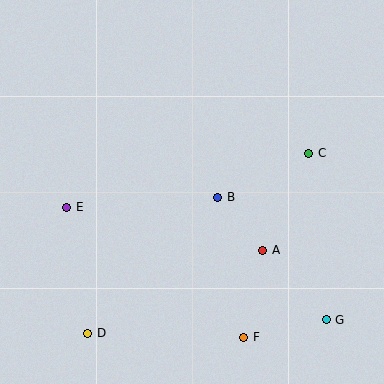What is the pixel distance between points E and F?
The distance between E and F is 220 pixels.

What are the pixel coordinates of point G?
Point G is at (326, 320).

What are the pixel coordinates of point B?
Point B is at (218, 197).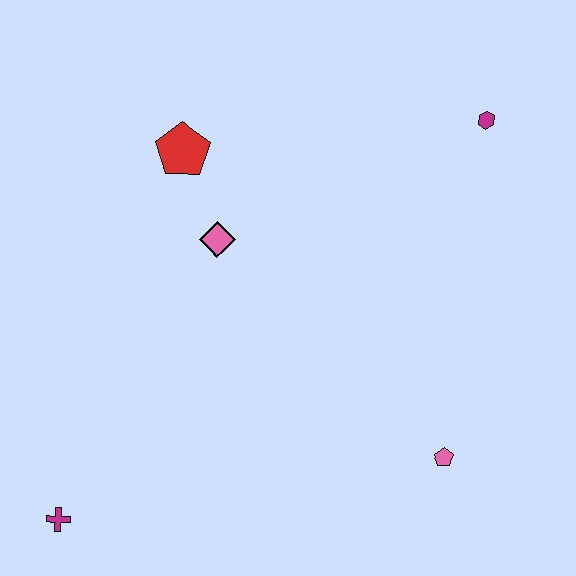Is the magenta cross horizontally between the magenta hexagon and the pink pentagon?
No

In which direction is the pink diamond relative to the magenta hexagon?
The pink diamond is to the left of the magenta hexagon.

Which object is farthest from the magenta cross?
The magenta hexagon is farthest from the magenta cross.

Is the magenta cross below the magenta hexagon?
Yes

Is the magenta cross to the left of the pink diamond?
Yes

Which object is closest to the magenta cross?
The pink diamond is closest to the magenta cross.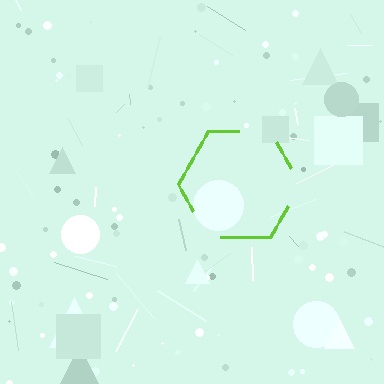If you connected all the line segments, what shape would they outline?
They would outline a hexagon.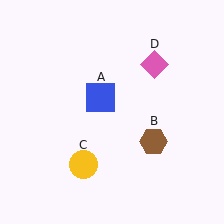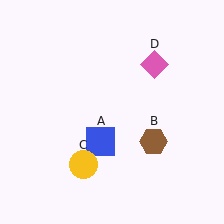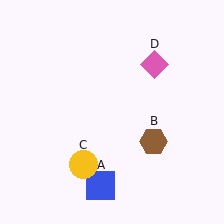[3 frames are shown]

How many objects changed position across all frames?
1 object changed position: blue square (object A).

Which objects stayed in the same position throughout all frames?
Brown hexagon (object B) and yellow circle (object C) and pink diamond (object D) remained stationary.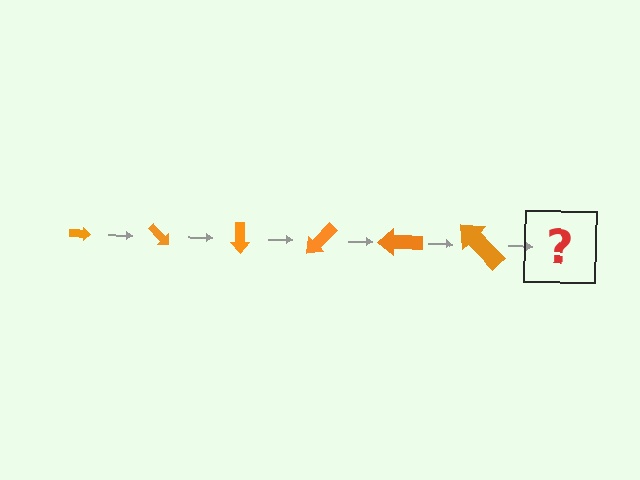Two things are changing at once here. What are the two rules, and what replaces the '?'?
The two rules are that the arrow grows larger each step and it rotates 45 degrees each step. The '?' should be an arrow, larger than the previous one and rotated 270 degrees from the start.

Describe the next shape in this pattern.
It should be an arrow, larger than the previous one and rotated 270 degrees from the start.